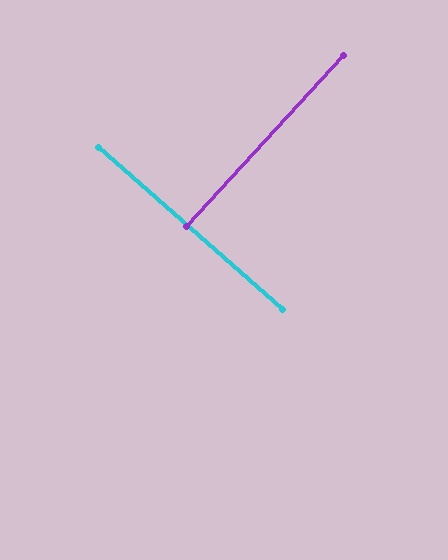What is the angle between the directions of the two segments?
Approximately 89 degrees.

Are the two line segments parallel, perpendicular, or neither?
Perpendicular — they meet at approximately 89°.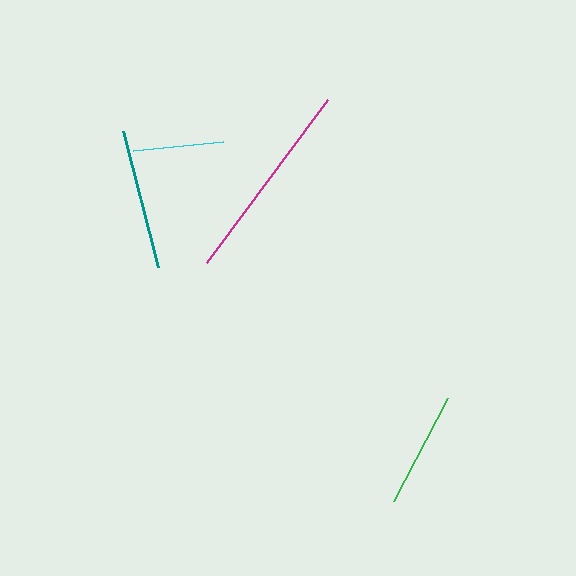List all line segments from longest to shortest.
From longest to shortest: magenta, teal, green, cyan.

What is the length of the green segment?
The green segment is approximately 117 pixels long.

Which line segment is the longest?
The magenta line is the longest at approximately 203 pixels.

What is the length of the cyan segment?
The cyan segment is approximately 90 pixels long.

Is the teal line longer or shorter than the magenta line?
The magenta line is longer than the teal line.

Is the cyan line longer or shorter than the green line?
The green line is longer than the cyan line.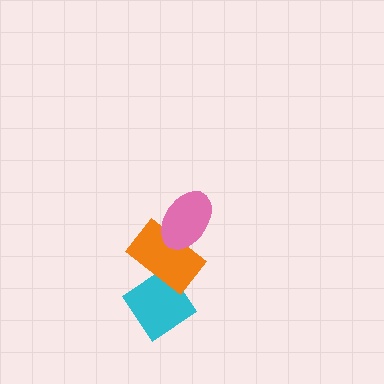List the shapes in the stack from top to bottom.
From top to bottom: the pink ellipse, the orange rectangle, the cyan diamond.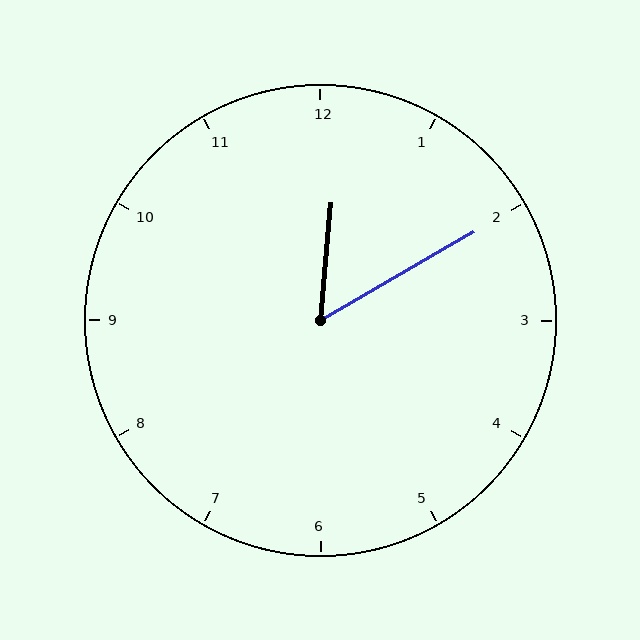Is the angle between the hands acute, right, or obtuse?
It is acute.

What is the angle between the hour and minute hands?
Approximately 55 degrees.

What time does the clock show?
12:10.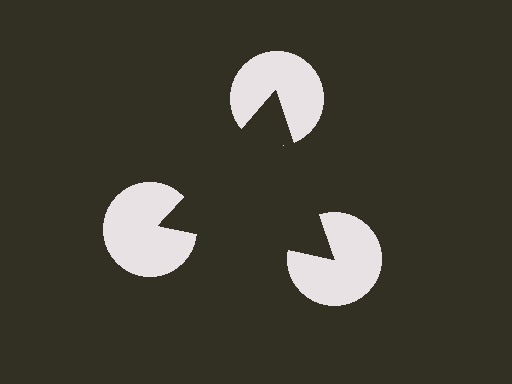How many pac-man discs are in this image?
There are 3 — one at each vertex of the illusory triangle.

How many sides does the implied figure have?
3 sides.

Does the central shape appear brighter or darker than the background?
It typically appears slightly darker than the background, even though no actual brightness change is drawn.